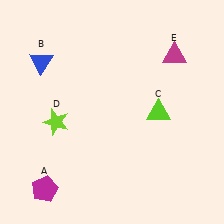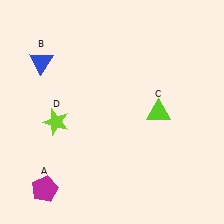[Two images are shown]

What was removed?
The magenta triangle (E) was removed in Image 2.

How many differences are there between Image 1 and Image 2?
There is 1 difference between the two images.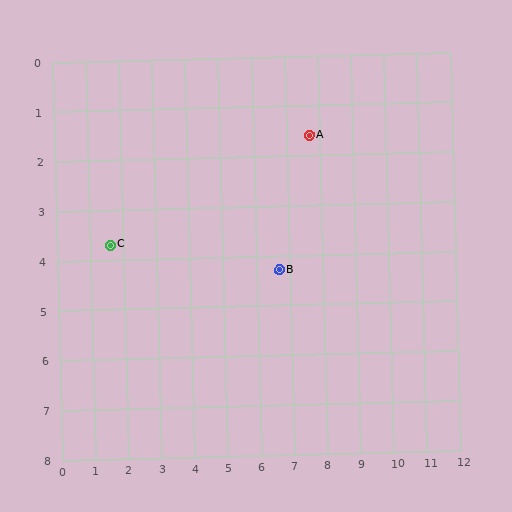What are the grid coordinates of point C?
Point C is at approximately (1.6, 3.7).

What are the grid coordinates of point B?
Point B is at approximately (6.7, 4.3).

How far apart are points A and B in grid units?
Points A and B are about 2.9 grid units apart.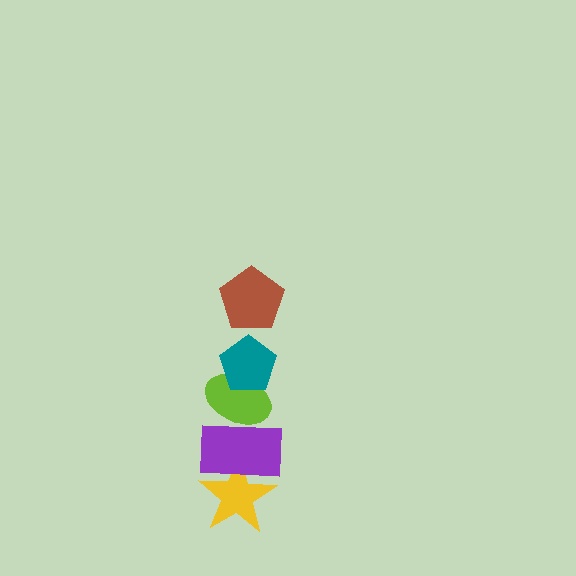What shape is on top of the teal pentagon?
The brown pentagon is on top of the teal pentagon.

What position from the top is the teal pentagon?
The teal pentagon is 2nd from the top.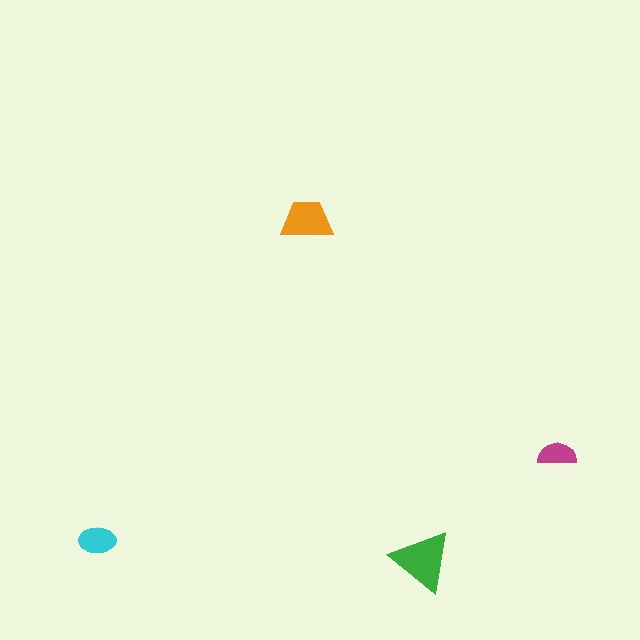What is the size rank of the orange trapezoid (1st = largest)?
2nd.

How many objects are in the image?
There are 4 objects in the image.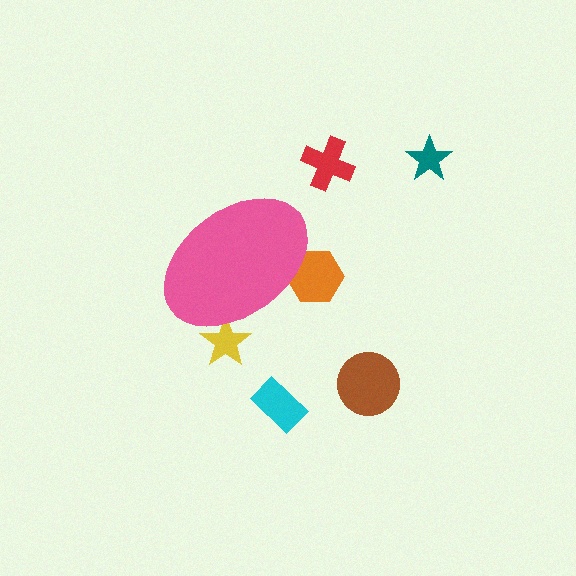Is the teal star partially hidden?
No, the teal star is fully visible.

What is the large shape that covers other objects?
A pink ellipse.